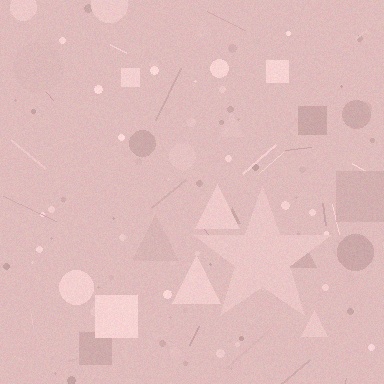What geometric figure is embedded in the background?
A star is embedded in the background.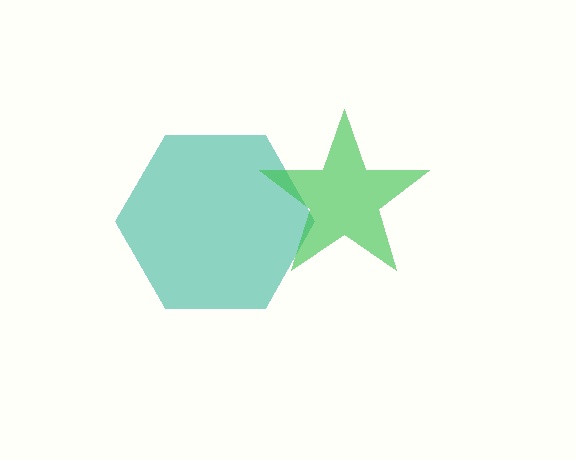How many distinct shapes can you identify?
There are 2 distinct shapes: a teal hexagon, a green star.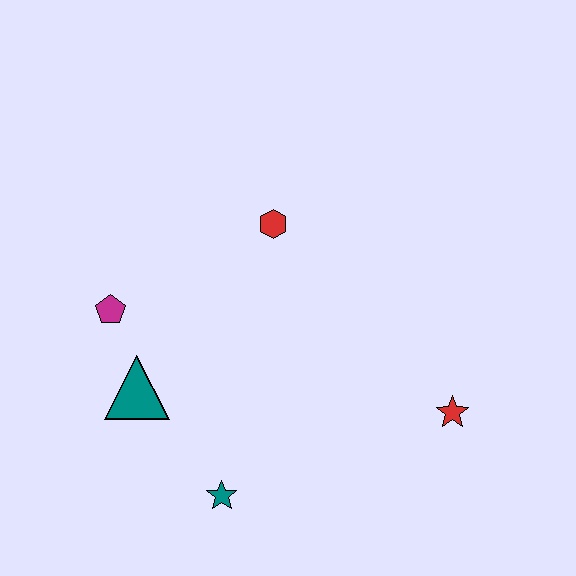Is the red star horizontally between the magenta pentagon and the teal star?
No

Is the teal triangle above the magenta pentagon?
No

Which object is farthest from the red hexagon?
The teal star is farthest from the red hexagon.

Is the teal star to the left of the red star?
Yes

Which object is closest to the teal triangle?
The magenta pentagon is closest to the teal triangle.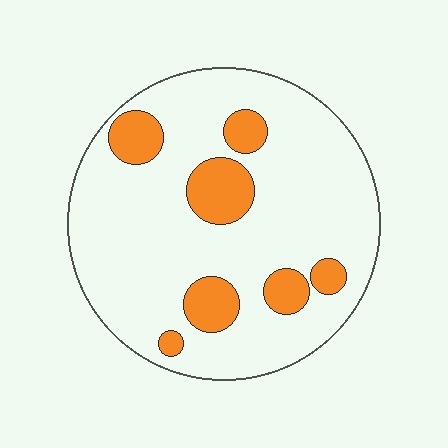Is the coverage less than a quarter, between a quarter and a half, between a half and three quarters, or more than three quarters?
Less than a quarter.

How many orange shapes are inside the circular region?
7.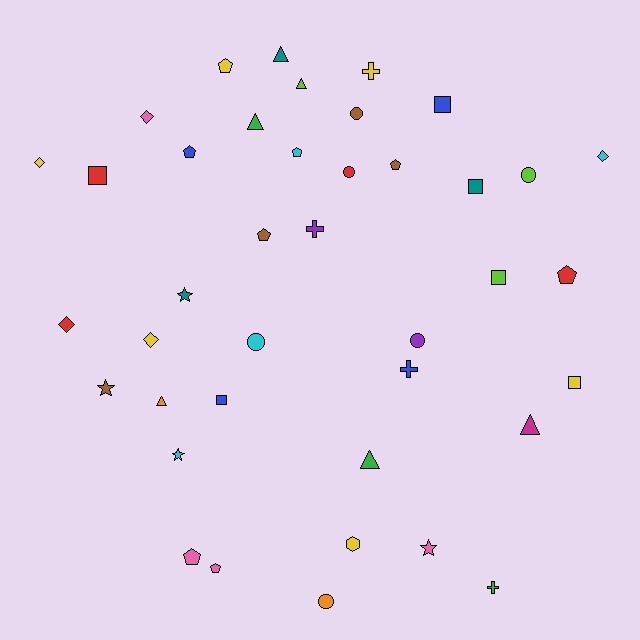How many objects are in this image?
There are 40 objects.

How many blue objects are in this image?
There are 4 blue objects.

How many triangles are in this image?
There are 6 triangles.